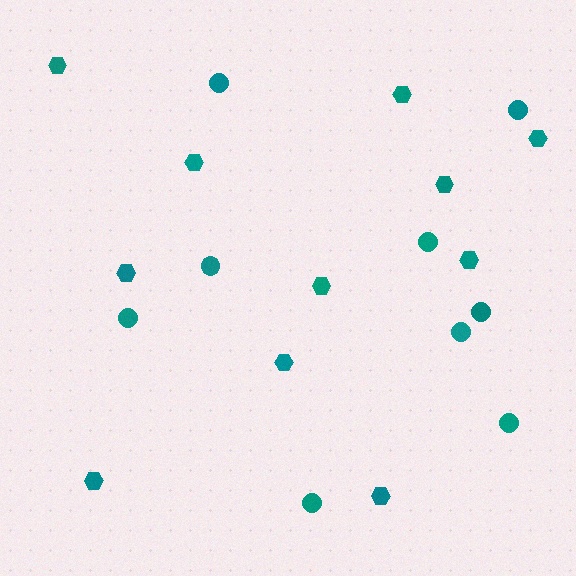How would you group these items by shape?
There are 2 groups: one group of hexagons (11) and one group of circles (9).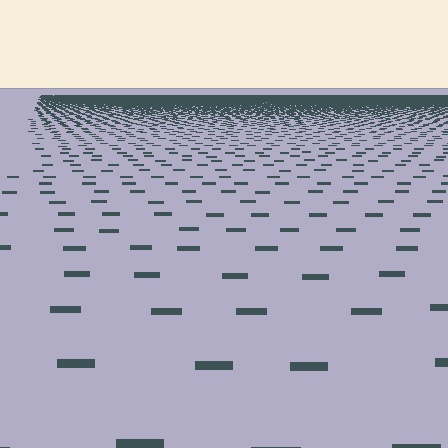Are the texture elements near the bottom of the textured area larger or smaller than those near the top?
Larger. Near the bottom, elements are closer to the viewer and appear at a bigger on-screen size.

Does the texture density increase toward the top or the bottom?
Density increases toward the top.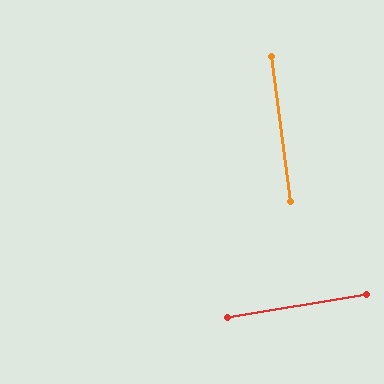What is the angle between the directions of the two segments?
Approximately 88 degrees.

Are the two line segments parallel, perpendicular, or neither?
Perpendicular — they meet at approximately 88°.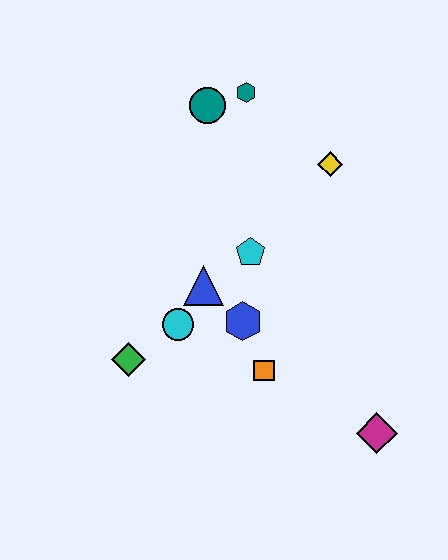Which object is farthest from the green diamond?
The teal hexagon is farthest from the green diamond.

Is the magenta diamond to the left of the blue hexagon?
No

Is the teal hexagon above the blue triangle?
Yes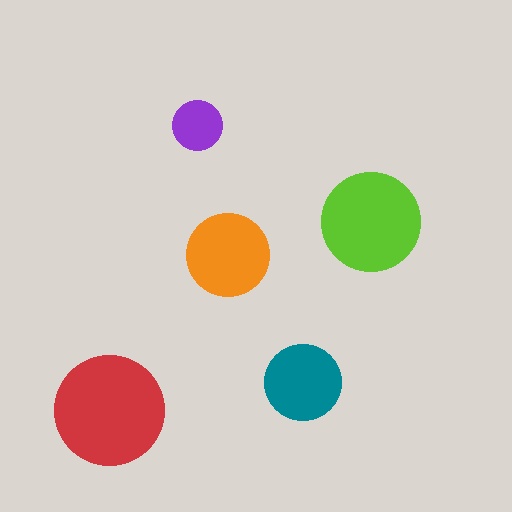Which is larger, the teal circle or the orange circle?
The orange one.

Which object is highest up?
The purple circle is topmost.